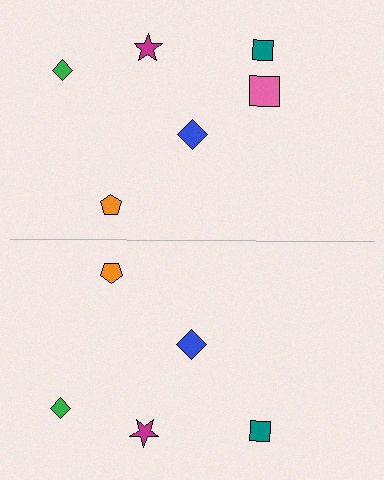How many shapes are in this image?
There are 11 shapes in this image.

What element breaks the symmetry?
A pink square is missing from the bottom side.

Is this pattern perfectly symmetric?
No, the pattern is not perfectly symmetric. A pink square is missing from the bottom side.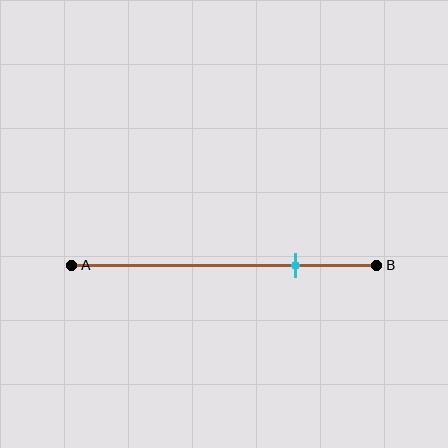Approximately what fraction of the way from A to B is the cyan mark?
The cyan mark is approximately 75% of the way from A to B.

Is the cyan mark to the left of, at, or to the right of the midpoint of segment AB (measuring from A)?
The cyan mark is to the right of the midpoint of segment AB.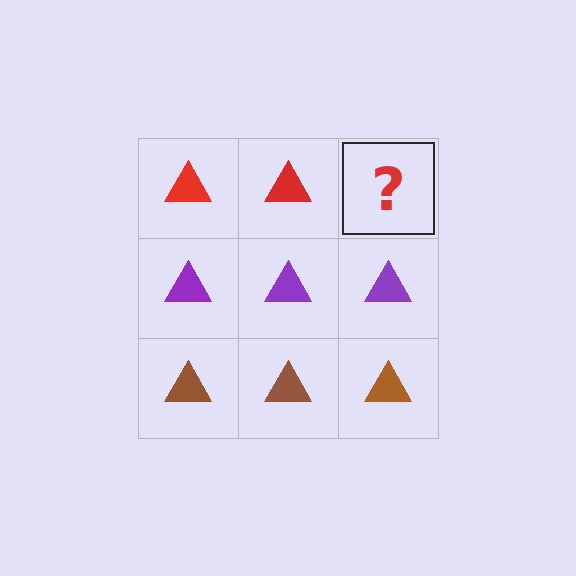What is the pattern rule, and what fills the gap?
The rule is that each row has a consistent color. The gap should be filled with a red triangle.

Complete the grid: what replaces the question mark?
The question mark should be replaced with a red triangle.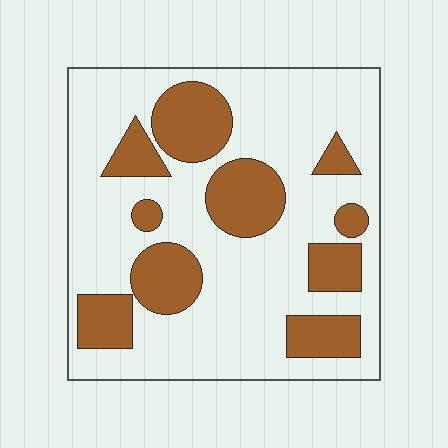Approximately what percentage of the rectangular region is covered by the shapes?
Approximately 30%.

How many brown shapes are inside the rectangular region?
10.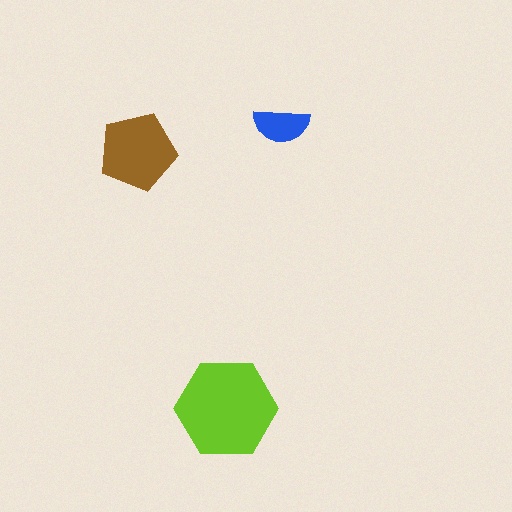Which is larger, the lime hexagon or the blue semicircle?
The lime hexagon.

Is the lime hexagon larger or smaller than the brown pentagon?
Larger.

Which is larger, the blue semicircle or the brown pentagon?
The brown pentagon.